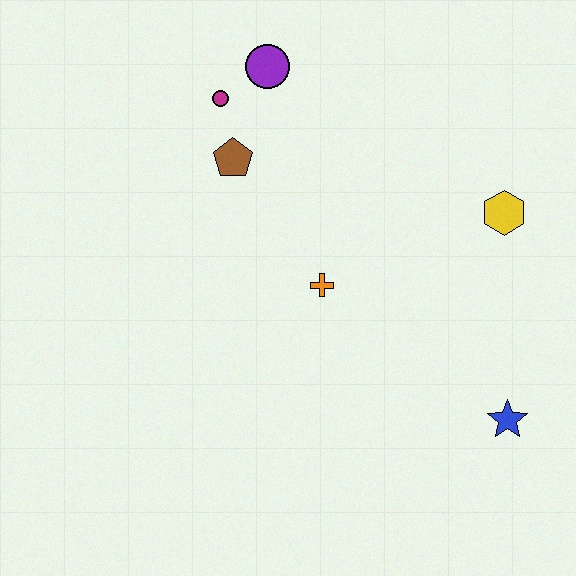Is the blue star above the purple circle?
No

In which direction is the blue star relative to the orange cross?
The blue star is to the right of the orange cross.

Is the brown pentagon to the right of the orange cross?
No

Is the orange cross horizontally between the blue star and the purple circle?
Yes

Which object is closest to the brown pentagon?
The magenta circle is closest to the brown pentagon.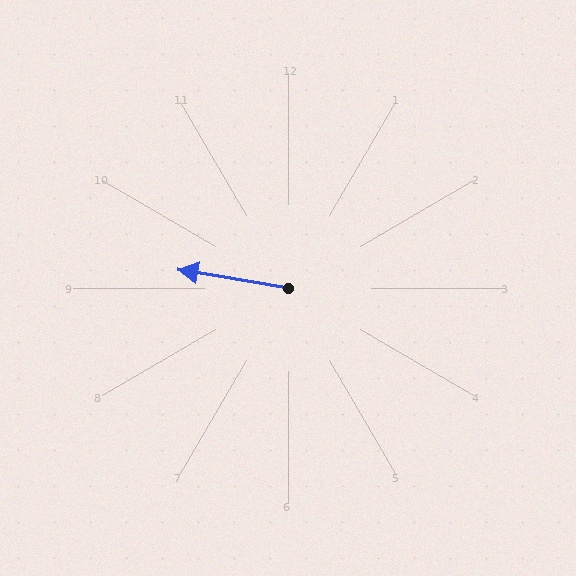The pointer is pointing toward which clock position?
Roughly 9 o'clock.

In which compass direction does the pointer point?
West.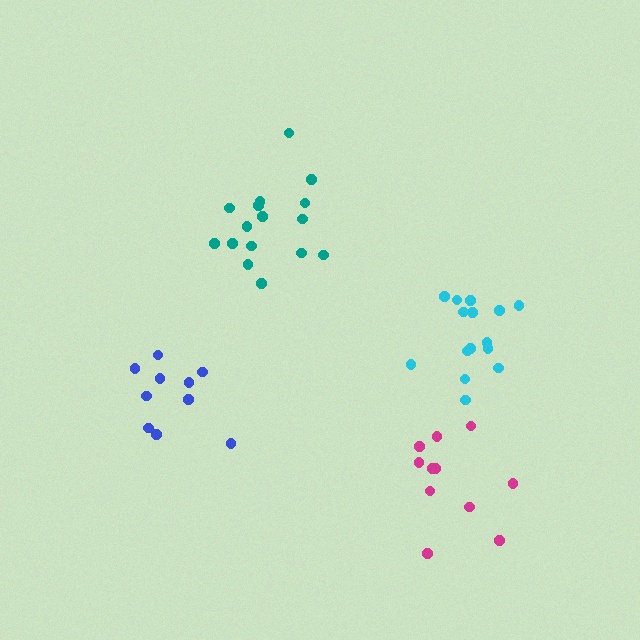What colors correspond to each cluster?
The clusters are colored: teal, blue, cyan, magenta.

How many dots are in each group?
Group 1: 16 dots, Group 2: 10 dots, Group 3: 15 dots, Group 4: 11 dots (52 total).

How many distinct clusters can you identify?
There are 4 distinct clusters.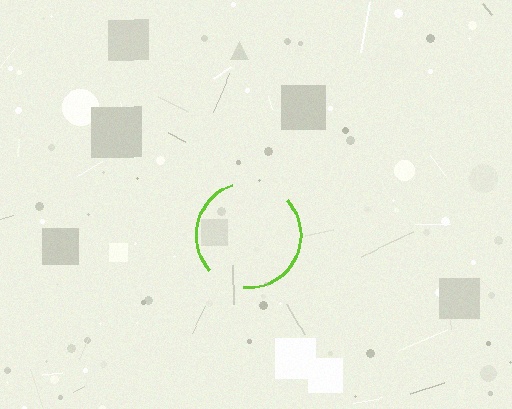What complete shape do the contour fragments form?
The contour fragments form a circle.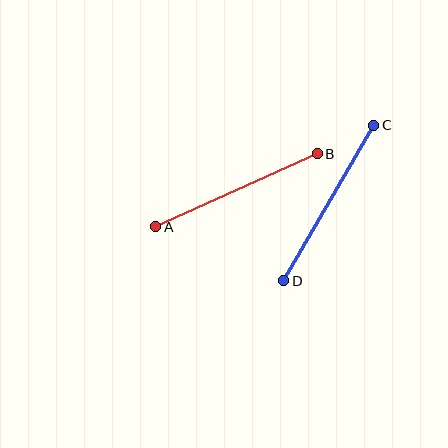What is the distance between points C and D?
The distance is approximately 180 pixels.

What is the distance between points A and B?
The distance is approximately 178 pixels.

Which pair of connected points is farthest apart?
Points C and D are farthest apart.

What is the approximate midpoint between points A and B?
The midpoint is at approximately (237, 190) pixels.